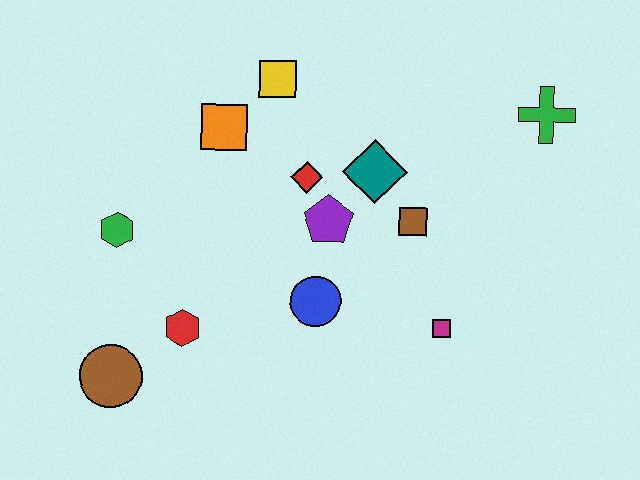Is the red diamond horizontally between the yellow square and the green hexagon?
No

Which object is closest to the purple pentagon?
The red diamond is closest to the purple pentagon.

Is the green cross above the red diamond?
Yes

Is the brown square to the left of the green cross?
Yes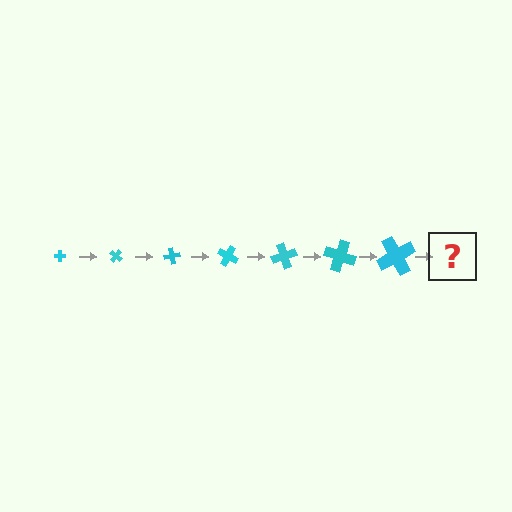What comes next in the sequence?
The next element should be a cross, larger than the previous one and rotated 280 degrees from the start.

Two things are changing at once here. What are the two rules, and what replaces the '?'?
The two rules are that the cross grows larger each step and it rotates 40 degrees each step. The '?' should be a cross, larger than the previous one and rotated 280 degrees from the start.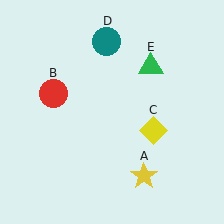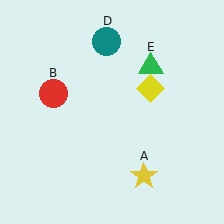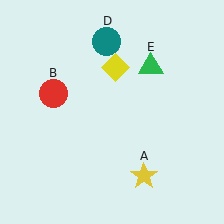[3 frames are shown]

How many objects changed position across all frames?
1 object changed position: yellow diamond (object C).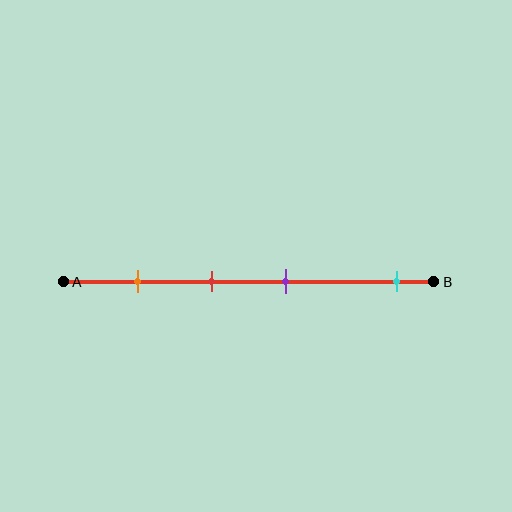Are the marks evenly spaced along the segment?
No, the marks are not evenly spaced.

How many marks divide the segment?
There are 4 marks dividing the segment.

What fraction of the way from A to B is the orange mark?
The orange mark is approximately 20% (0.2) of the way from A to B.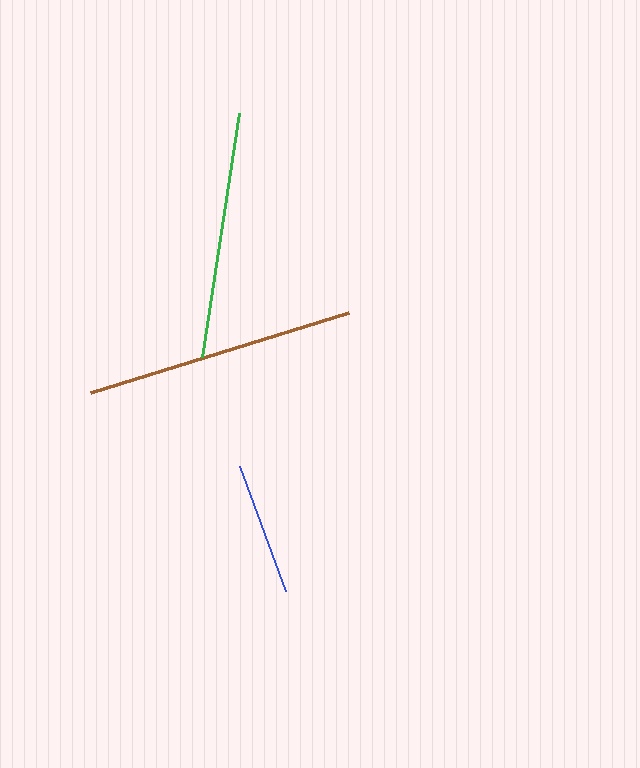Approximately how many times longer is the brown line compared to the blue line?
The brown line is approximately 2.0 times the length of the blue line.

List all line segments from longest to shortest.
From longest to shortest: brown, green, blue.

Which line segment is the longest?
The brown line is the longest at approximately 270 pixels.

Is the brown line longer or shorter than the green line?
The brown line is longer than the green line.